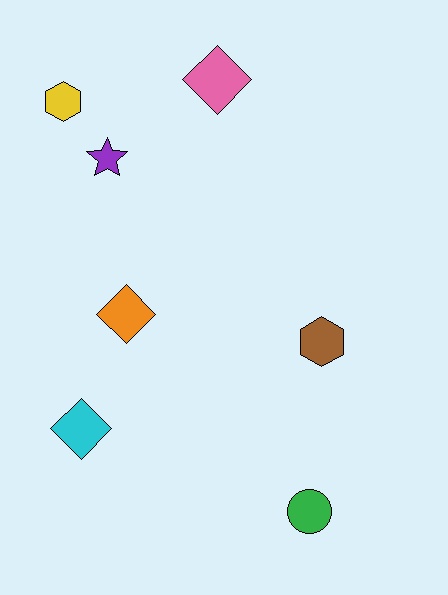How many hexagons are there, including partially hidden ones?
There are 2 hexagons.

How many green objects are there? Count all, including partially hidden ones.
There is 1 green object.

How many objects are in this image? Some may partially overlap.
There are 7 objects.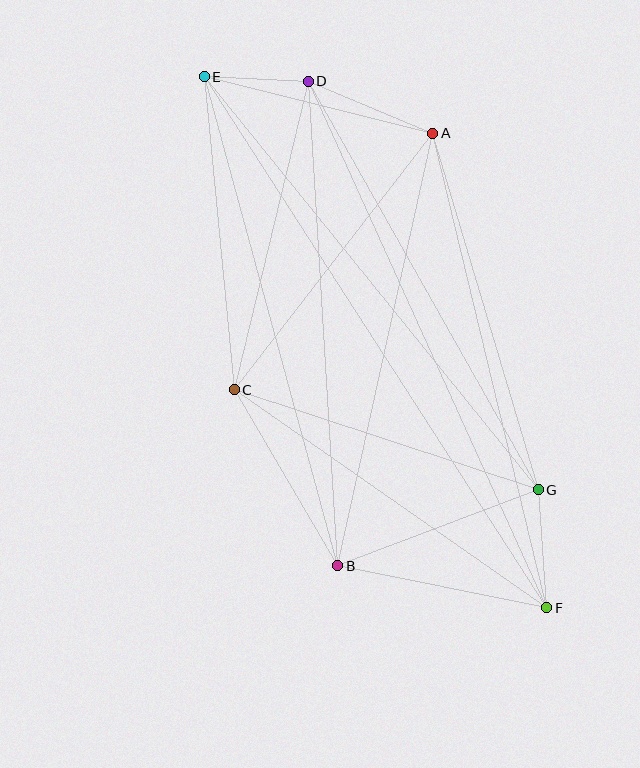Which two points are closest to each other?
Points D and E are closest to each other.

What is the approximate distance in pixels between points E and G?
The distance between E and G is approximately 531 pixels.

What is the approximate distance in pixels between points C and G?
The distance between C and G is approximately 320 pixels.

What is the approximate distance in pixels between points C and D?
The distance between C and D is approximately 317 pixels.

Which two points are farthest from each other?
Points E and F are farthest from each other.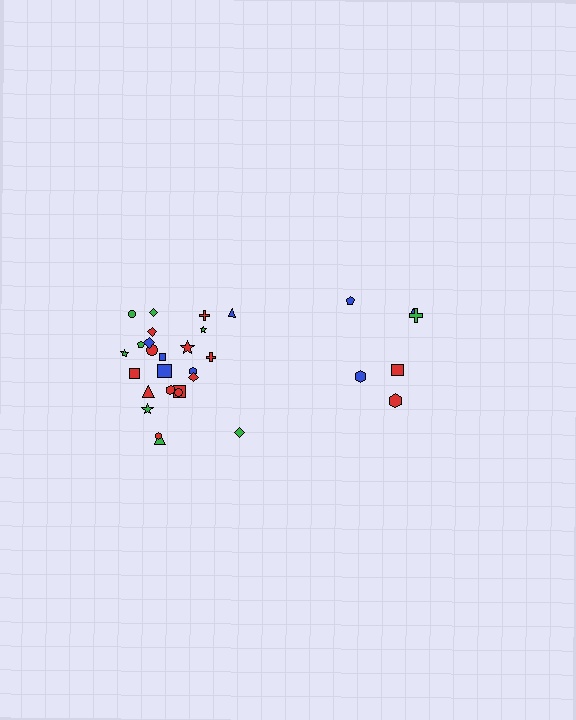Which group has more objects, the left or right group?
The left group.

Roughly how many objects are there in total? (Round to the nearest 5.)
Roughly 30 objects in total.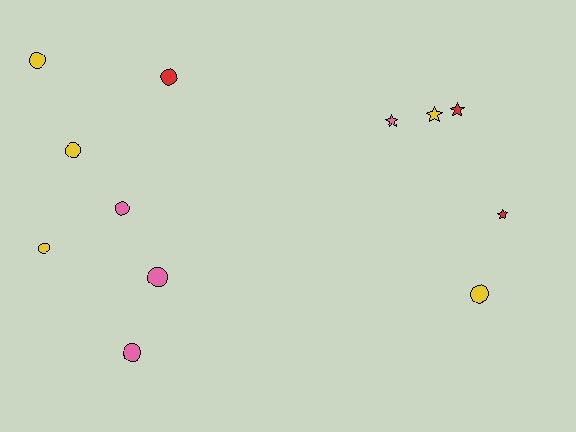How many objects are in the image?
There are 12 objects.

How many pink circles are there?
There are 3 pink circles.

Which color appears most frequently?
Yellow, with 5 objects.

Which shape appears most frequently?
Circle, with 8 objects.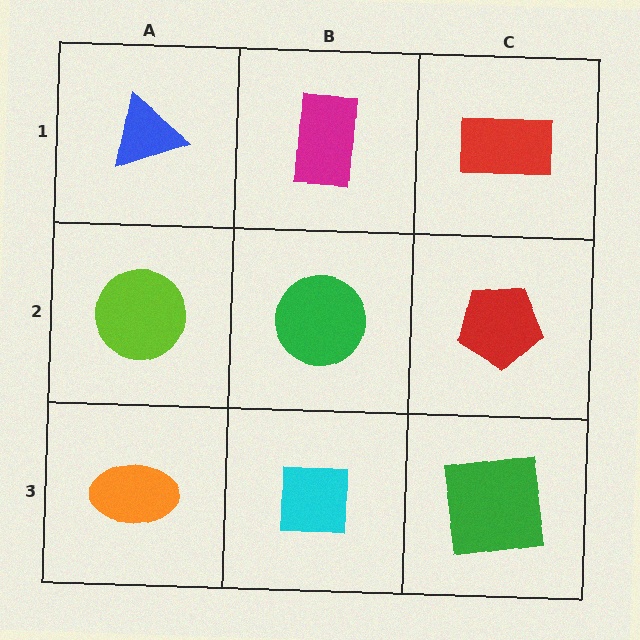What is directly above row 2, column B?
A magenta rectangle.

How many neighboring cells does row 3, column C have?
2.